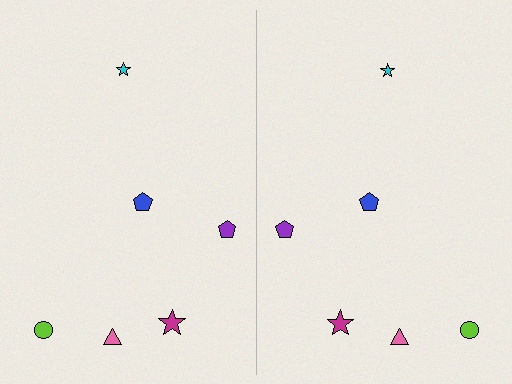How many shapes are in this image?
There are 12 shapes in this image.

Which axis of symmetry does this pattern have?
The pattern has a vertical axis of symmetry running through the center of the image.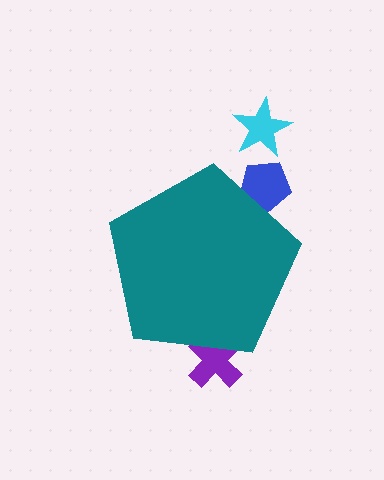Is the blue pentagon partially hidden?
Yes, the blue pentagon is partially hidden behind the teal pentagon.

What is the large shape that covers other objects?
A teal pentagon.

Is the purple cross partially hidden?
Yes, the purple cross is partially hidden behind the teal pentagon.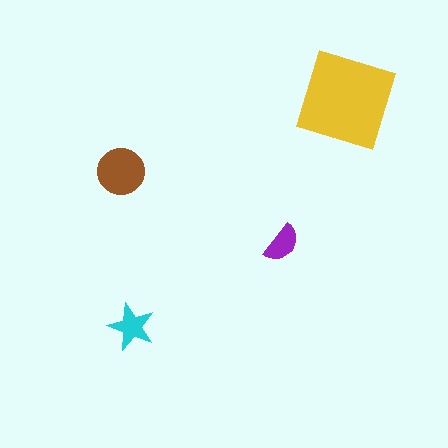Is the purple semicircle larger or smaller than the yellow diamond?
Smaller.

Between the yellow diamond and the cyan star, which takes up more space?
The yellow diamond.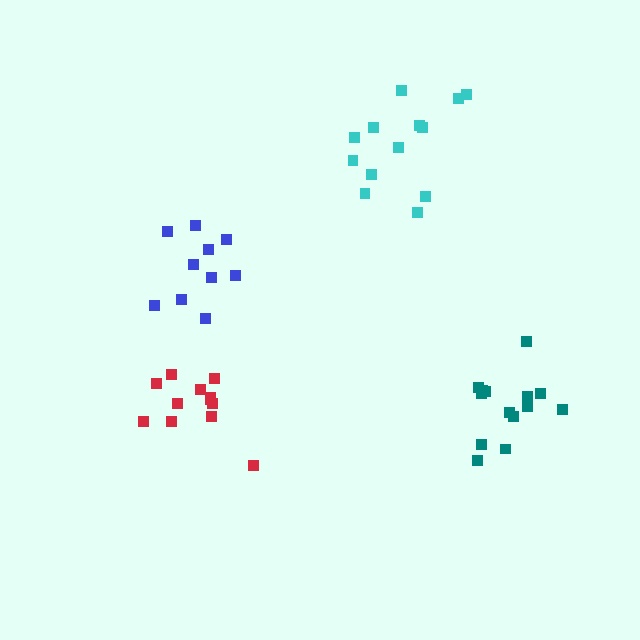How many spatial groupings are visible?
There are 4 spatial groupings.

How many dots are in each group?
Group 1: 12 dots, Group 2: 13 dots, Group 3: 14 dots, Group 4: 10 dots (49 total).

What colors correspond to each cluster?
The clusters are colored: red, cyan, teal, blue.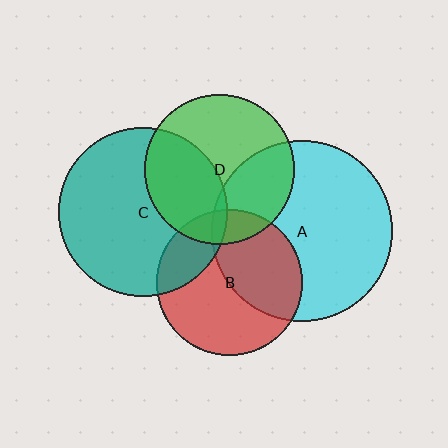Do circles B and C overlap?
Yes.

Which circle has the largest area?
Circle A (cyan).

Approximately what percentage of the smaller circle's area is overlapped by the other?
Approximately 20%.